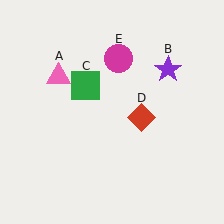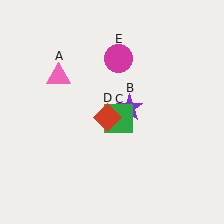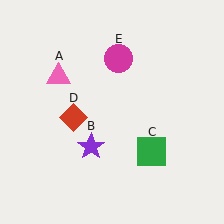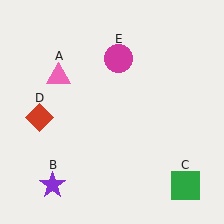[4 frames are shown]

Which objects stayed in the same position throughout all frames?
Pink triangle (object A) and magenta circle (object E) remained stationary.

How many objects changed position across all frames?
3 objects changed position: purple star (object B), green square (object C), red diamond (object D).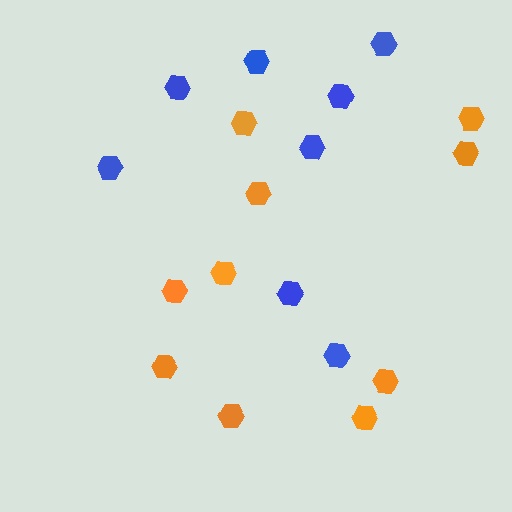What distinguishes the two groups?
There are 2 groups: one group of orange hexagons (10) and one group of blue hexagons (8).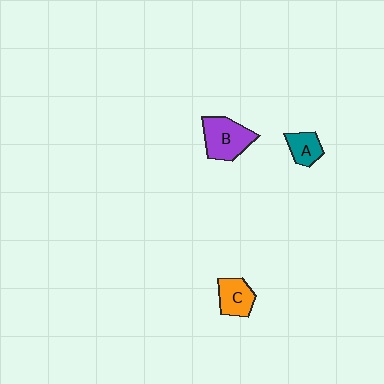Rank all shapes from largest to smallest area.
From largest to smallest: B (purple), C (orange), A (teal).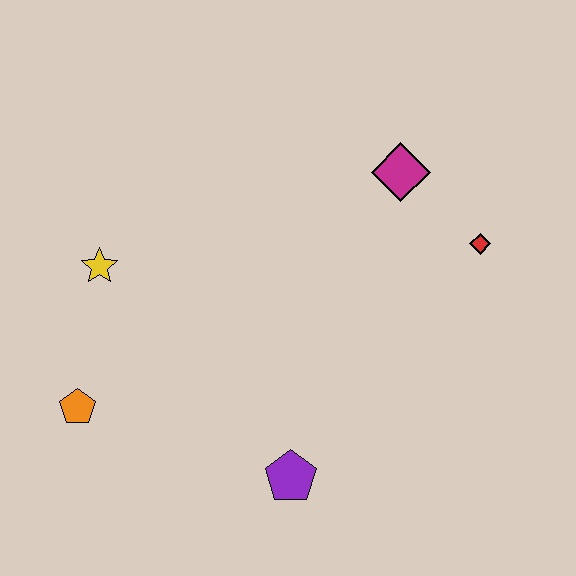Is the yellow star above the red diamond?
No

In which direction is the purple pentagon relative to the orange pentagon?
The purple pentagon is to the right of the orange pentagon.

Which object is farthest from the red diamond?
The orange pentagon is farthest from the red diamond.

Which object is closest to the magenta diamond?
The red diamond is closest to the magenta diamond.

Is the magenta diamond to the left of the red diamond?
Yes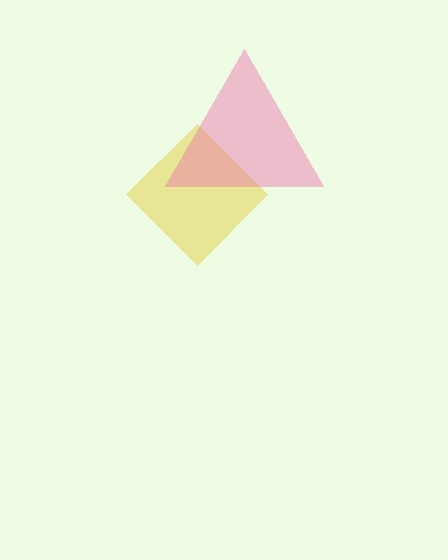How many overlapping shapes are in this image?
There are 2 overlapping shapes in the image.